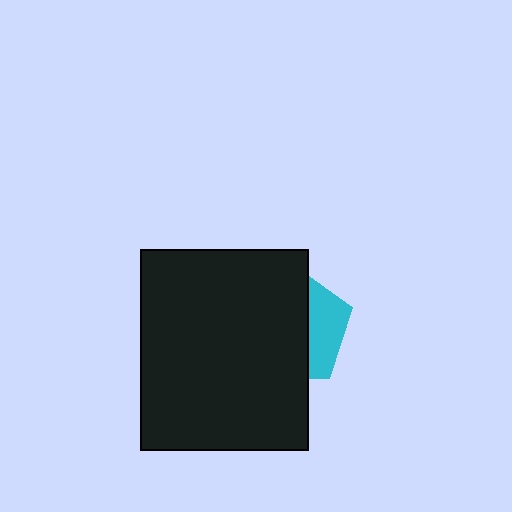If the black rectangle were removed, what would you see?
You would see the complete cyan pentagon.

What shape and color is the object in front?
The object in front is a black rectangle.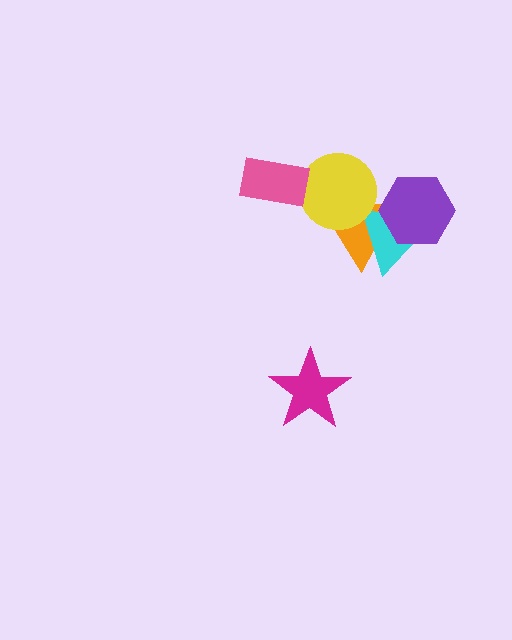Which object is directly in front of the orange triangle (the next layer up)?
The cyan triangle is directly in front of the orange triangle.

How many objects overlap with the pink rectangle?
0 objects overlap with the pink rectangle.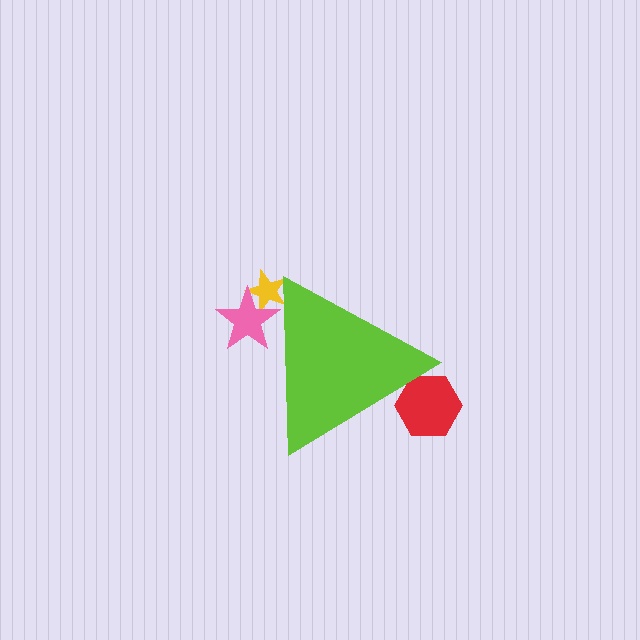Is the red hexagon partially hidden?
Yes, the red hexagon is partially hidden behind the lime triangle.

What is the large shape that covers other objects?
A lime triangle.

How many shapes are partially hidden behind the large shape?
3 shapes are partially hidden.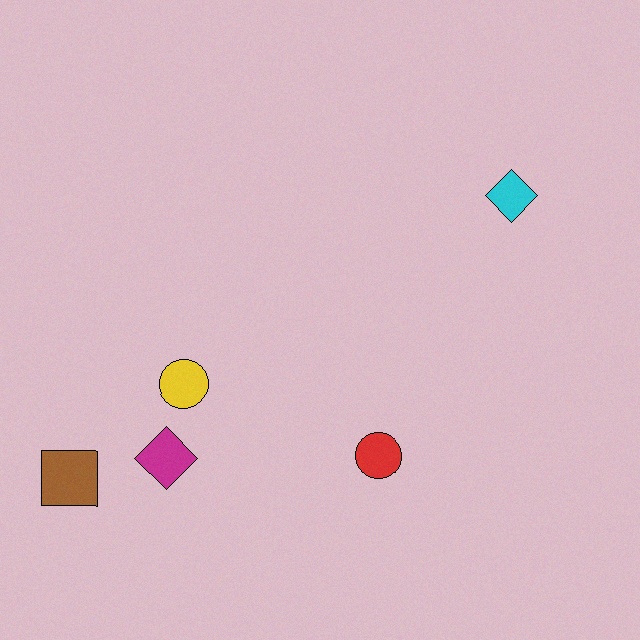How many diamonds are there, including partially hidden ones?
There are 2 diamonds.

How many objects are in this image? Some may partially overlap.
There are 5 objects.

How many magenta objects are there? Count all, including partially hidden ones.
There is 1 magenta object.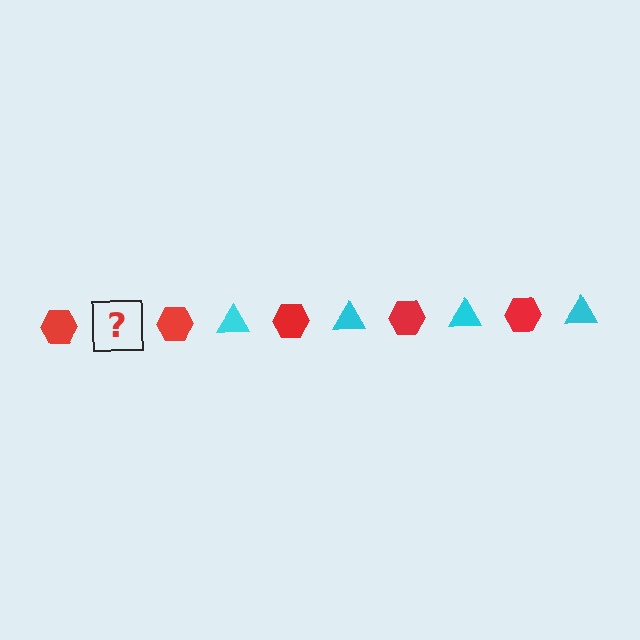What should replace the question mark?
The question mark should be replaced with a cyan triangle.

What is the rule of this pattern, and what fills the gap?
The rule is that the pattern alternates between red hexagon and cyan triangle. The gap should be filled with a cyan triangle.